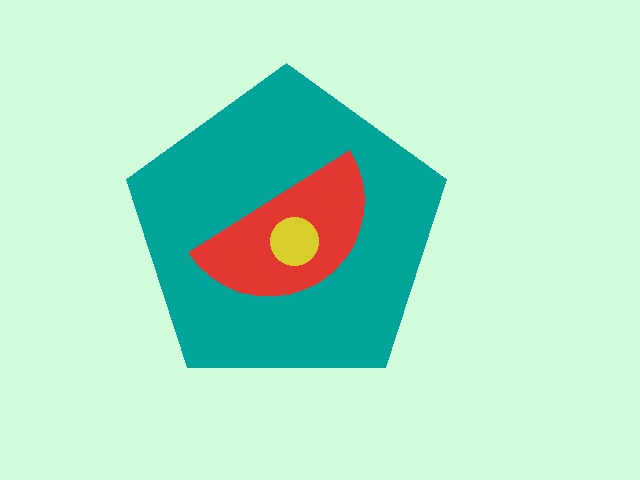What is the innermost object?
The yellow circle.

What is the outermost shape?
The teal pentagon.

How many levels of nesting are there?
3.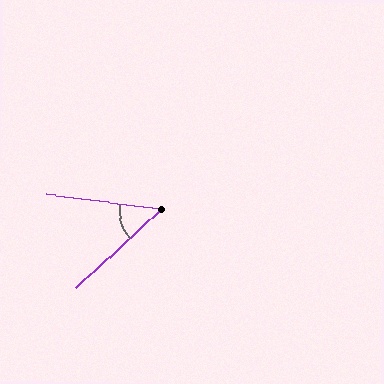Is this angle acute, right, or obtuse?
It is acute.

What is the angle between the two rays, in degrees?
Approximately 50 degrees.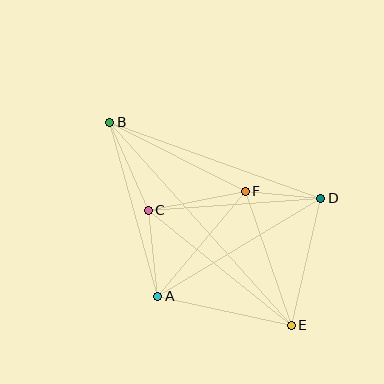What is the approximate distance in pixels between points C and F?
The distance between C and F is approximately 99 pixels.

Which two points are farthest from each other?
Points B and E are farthest from each other.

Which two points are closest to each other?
Points D and F are closest to each other.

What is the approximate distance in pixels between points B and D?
The distance between B and D is approximately 224 pixels.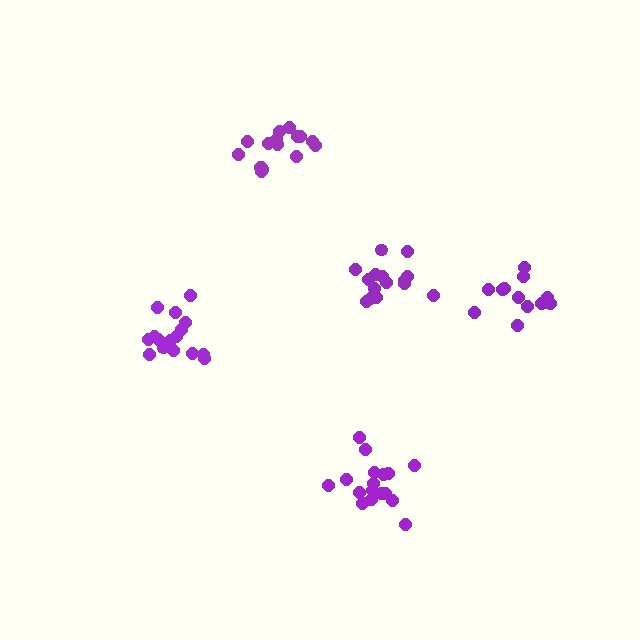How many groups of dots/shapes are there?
There are 5 groups.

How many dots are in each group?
Group 1: 13 dots, Group 2: 16 dots, Group 3: 17 dots, Group 4: 15 dots, Group 5: 17 dots (78 total).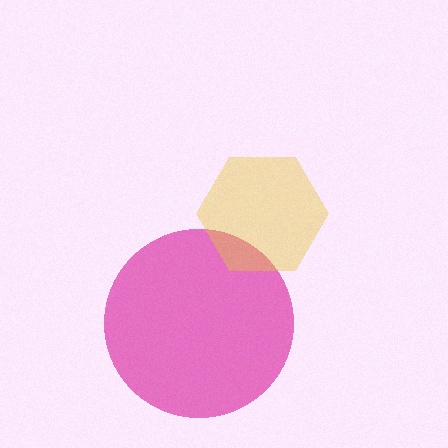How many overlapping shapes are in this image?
There are 2 overlapping shapes in the image.